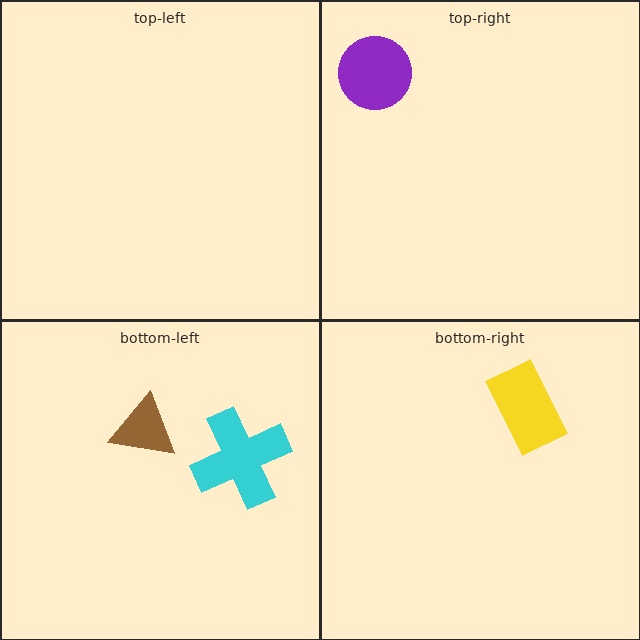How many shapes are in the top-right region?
1.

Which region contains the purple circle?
The top-right region.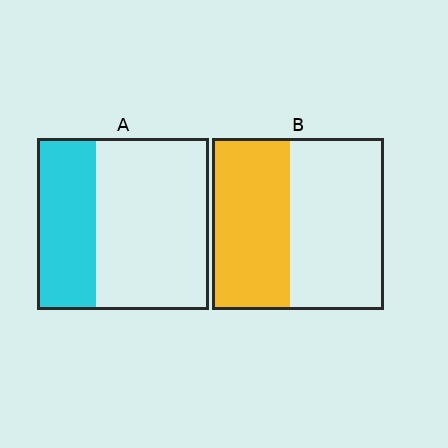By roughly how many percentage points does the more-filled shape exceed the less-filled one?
By roughly 10 percentage points (B over A).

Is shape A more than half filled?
No.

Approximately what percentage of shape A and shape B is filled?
A is approximately 35% and B is approximately 45%.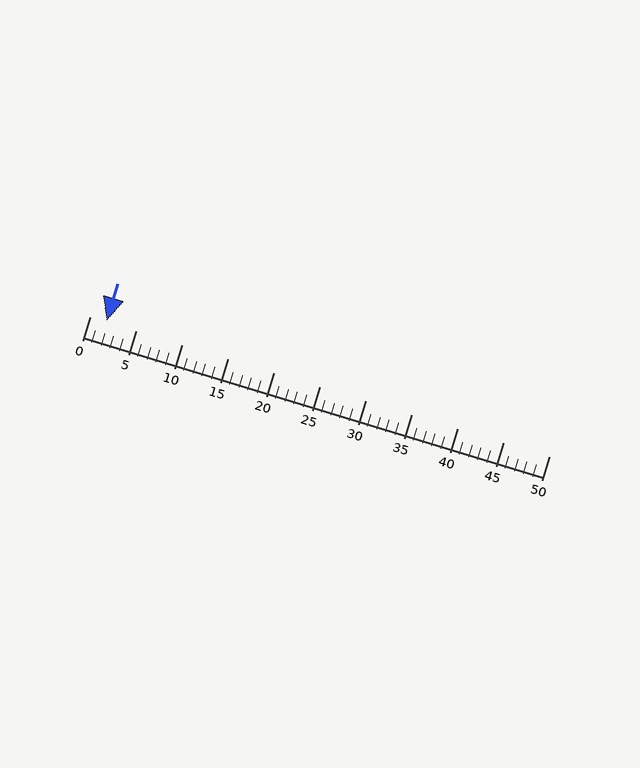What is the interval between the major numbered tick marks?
The major tick marks are spaced 5 units apart.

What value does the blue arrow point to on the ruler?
The blue arrow points to approximately 2.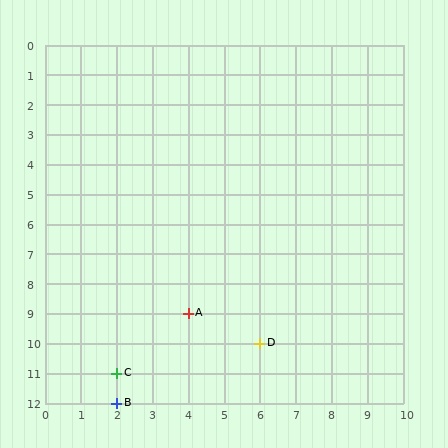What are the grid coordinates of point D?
Point D is at grid coordinates (6, 10).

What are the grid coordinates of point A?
Point A is at grid coordinates (4, 9).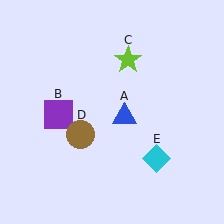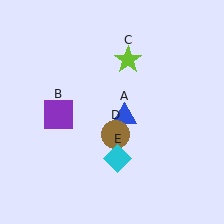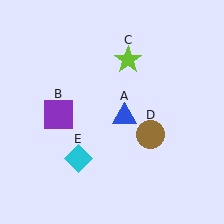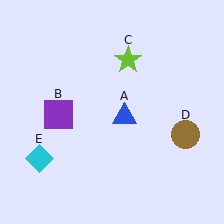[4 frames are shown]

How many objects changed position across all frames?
2 objects changed position: brown circle (object D), cyan diamond (object E).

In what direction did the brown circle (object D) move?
The brown circle (object D) moved right.